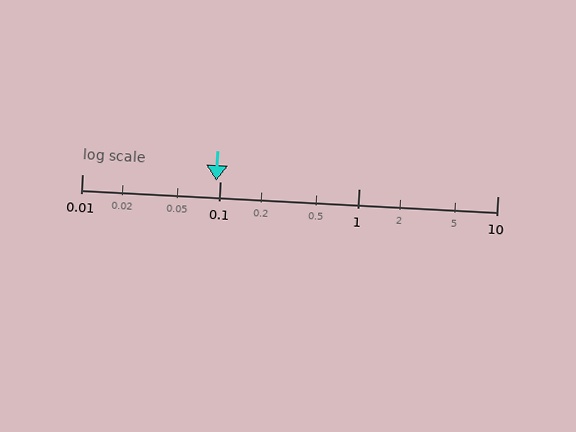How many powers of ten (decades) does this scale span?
The scale spans 3 decades, from 0.01 to 10.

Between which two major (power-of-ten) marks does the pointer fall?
The pointer is between 0.01 and 0.1.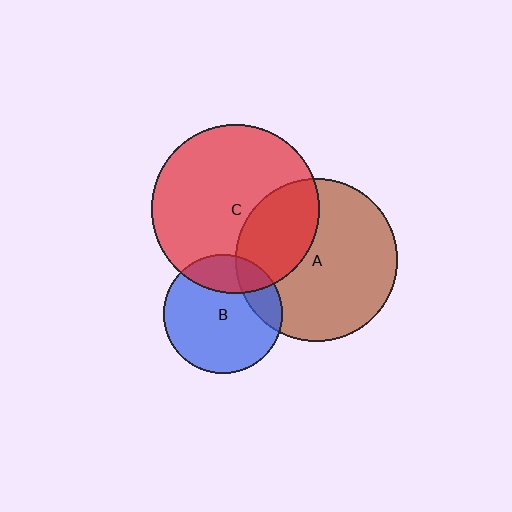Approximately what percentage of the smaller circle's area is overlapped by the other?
Approximately 20%.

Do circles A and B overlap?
Yes.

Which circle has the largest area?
Circle C (red).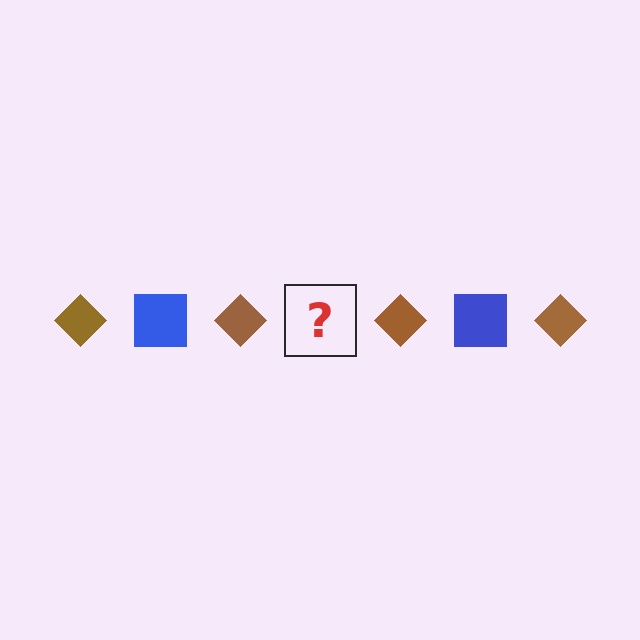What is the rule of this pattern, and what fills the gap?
The rule is that the pattern alternates between brown diamond and blue square. The gap should be filled with a blue square.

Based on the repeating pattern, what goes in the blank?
The blank should be a blue square.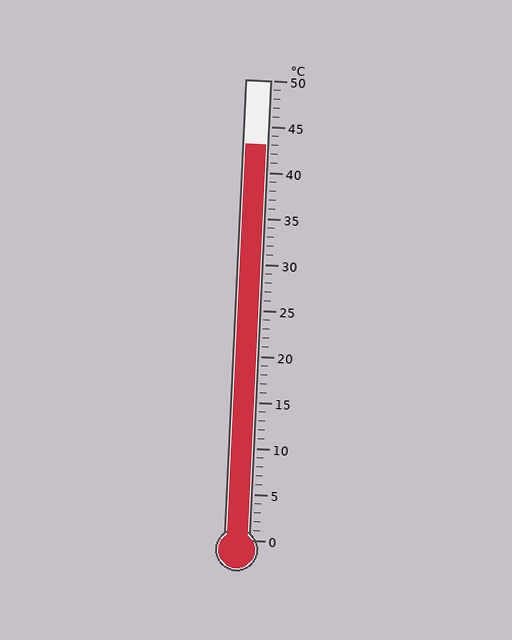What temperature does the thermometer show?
The thermometer shows approximately 43°C.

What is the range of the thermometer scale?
The thermometer scale ranges from 0°C to 50°C.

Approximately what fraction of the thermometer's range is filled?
The thermometer is filled to approximately 85% of its range.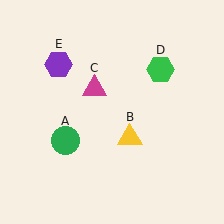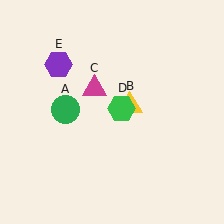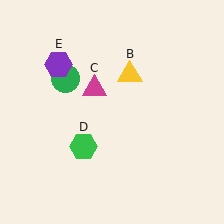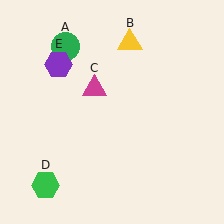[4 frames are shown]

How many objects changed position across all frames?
3 objects changed position: green circle (object A), yellow triangle (object B), green hexagon (object D).